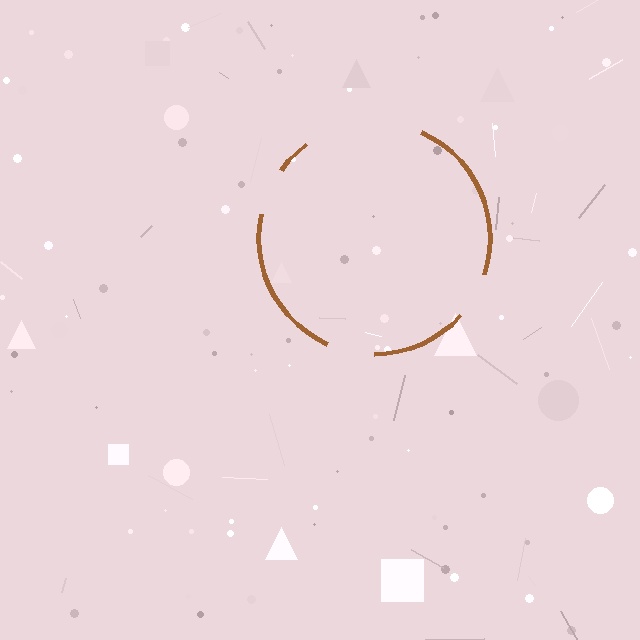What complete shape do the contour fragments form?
The contour fragments form a circle.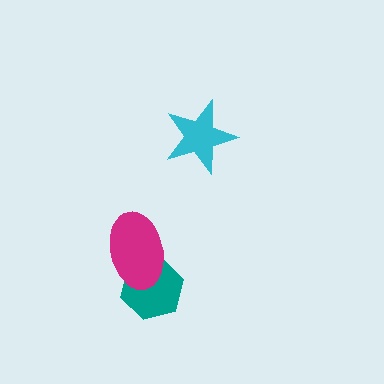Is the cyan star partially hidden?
No, no other shape covers it.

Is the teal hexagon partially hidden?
Yes, it is partially covered by another shape.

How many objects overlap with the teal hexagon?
1 object overlaps with the teal hexagon.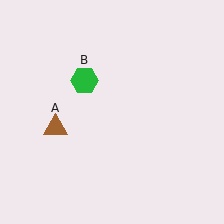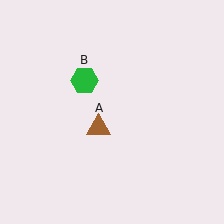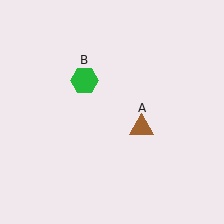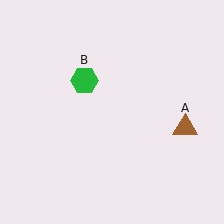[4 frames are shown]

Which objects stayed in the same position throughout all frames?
Green hexagon (object B) remained stationary.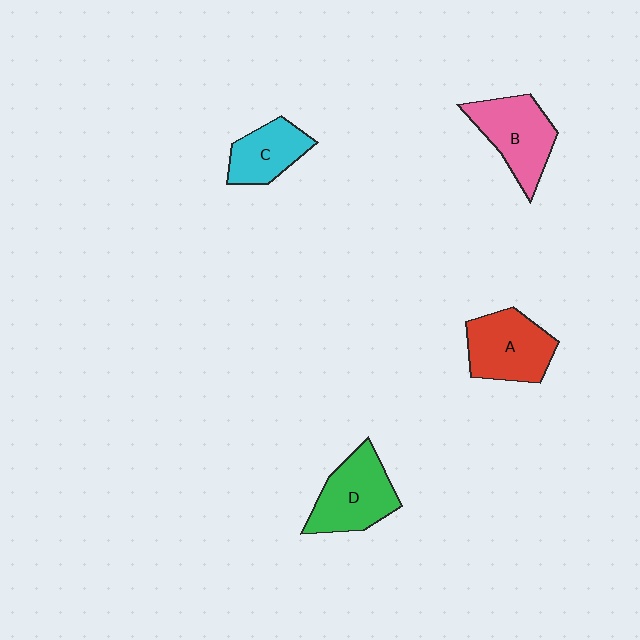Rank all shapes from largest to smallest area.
From largest to smallest: D (green), A (red), B (pink), C (cyan).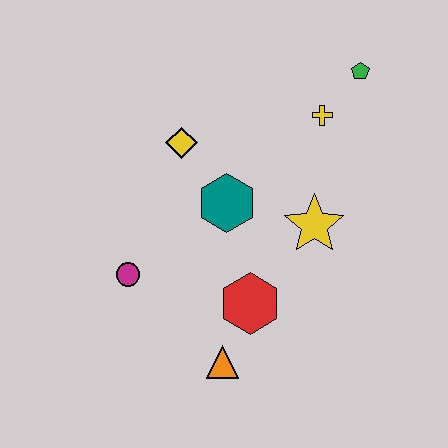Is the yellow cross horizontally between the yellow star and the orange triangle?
No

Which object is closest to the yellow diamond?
The teal hexagon is closest to the yellow diamond.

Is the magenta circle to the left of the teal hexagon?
Yes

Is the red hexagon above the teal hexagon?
No